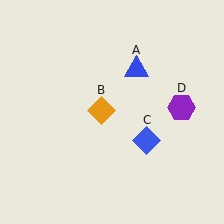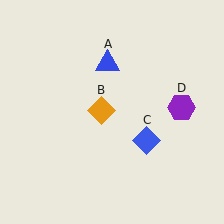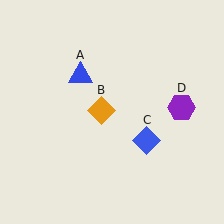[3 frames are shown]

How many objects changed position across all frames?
1 object changed position: blue triangle (object A).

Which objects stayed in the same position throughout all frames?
Orange diamond (object B) and blue diamond (object C) and purple hexagon (object D) remained stationary.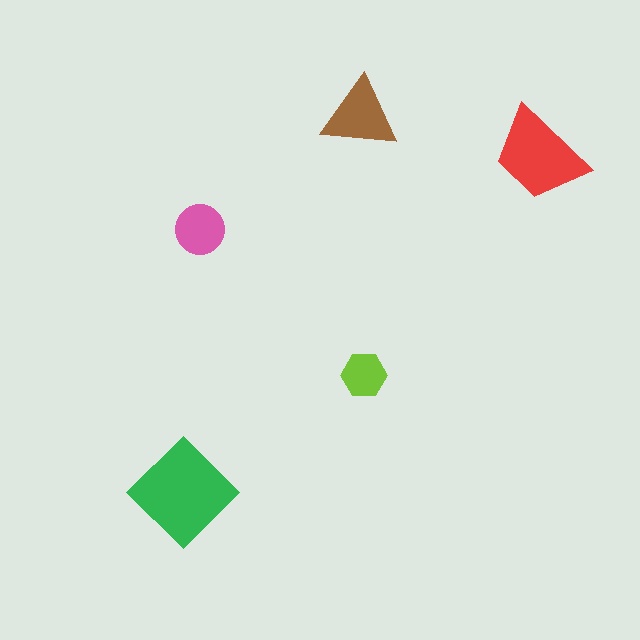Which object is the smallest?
The lime hexagon.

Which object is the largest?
The green diamond.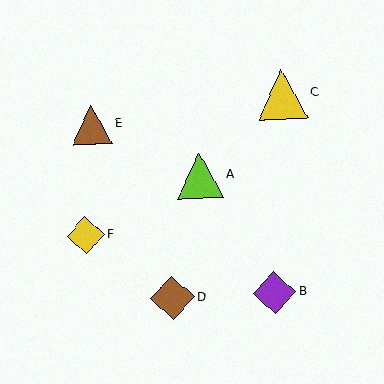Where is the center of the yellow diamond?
The center of the yellow diamond is at (86, 235).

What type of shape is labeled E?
Shape E is a brown triangle.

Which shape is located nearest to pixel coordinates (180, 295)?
The brown diamond (labeled D) at (172, 298) is nearest to that location.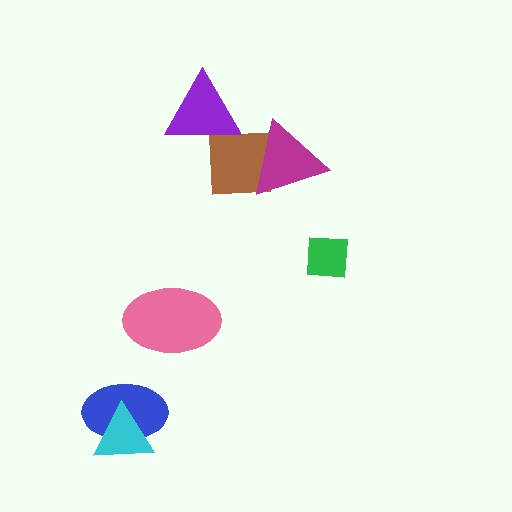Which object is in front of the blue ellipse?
The cyan triangle is in front of the blue ellipse.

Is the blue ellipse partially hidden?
Yes, it is partially covered by another shape.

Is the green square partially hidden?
No, no other shape covers it.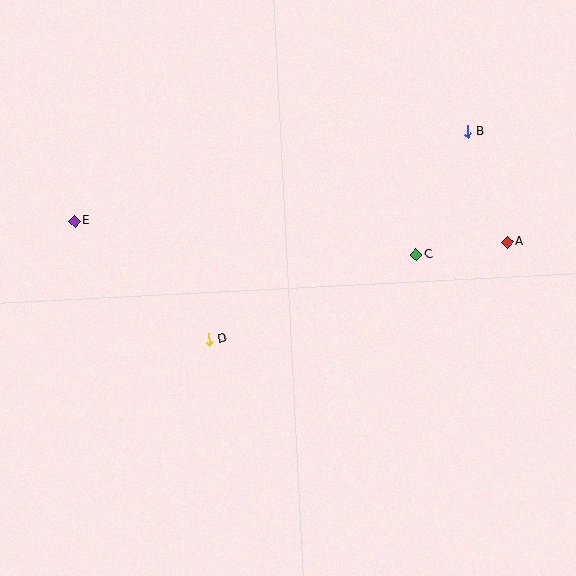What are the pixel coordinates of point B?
Point B is at (468, 131).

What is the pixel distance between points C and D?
The distance between C and D is 224 pixels.